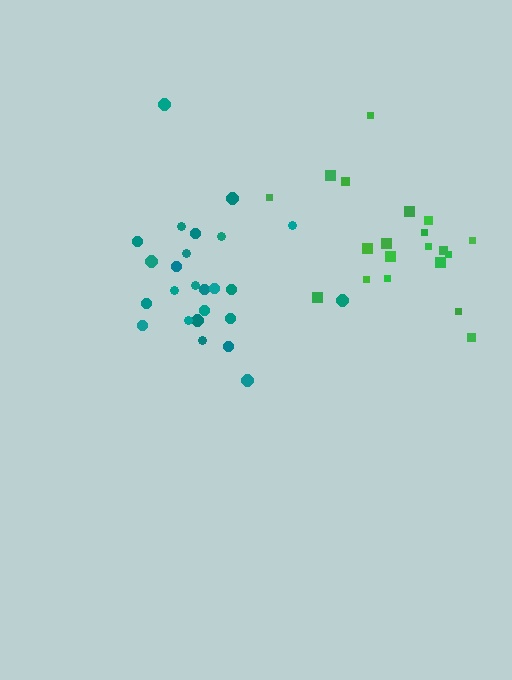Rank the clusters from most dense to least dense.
teal, green.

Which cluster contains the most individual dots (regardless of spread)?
Teal (25).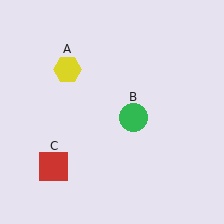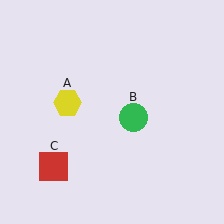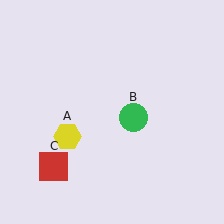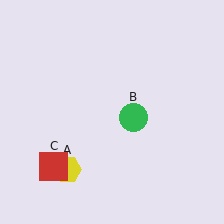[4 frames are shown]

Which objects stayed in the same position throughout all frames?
Green circle (object B) and red square (object C) remained stationary.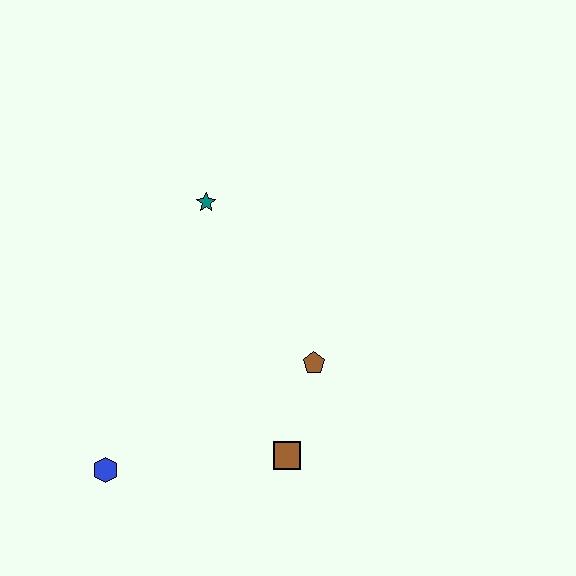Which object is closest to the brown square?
The brown pentagon is closest to the brown square.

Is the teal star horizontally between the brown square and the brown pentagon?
No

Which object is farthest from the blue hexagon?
The teal star is farthest from the blue hexagon.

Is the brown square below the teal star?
Yes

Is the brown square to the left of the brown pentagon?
Yes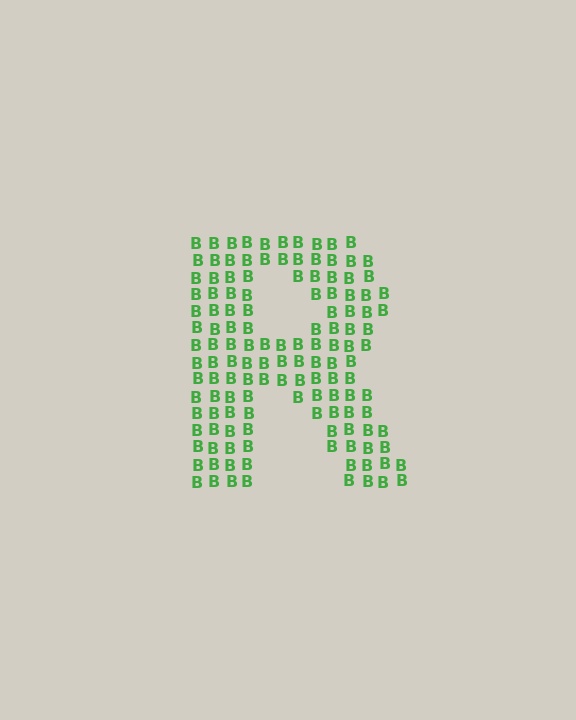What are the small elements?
The small elements are letter B's.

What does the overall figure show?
The overall figure shows the letter R.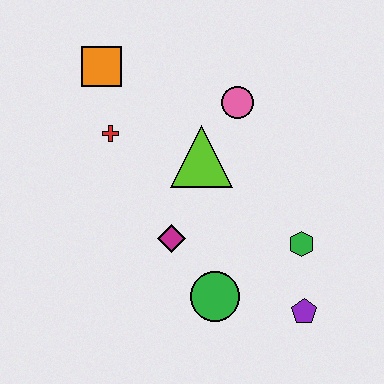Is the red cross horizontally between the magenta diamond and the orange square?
Yes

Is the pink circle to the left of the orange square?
No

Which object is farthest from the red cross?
The purple pentagon is farthest from the red cross.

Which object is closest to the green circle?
The magenta diamond is closest to the green circle.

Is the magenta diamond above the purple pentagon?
Yes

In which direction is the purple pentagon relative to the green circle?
The purple pentagon is to the right of the green circle.